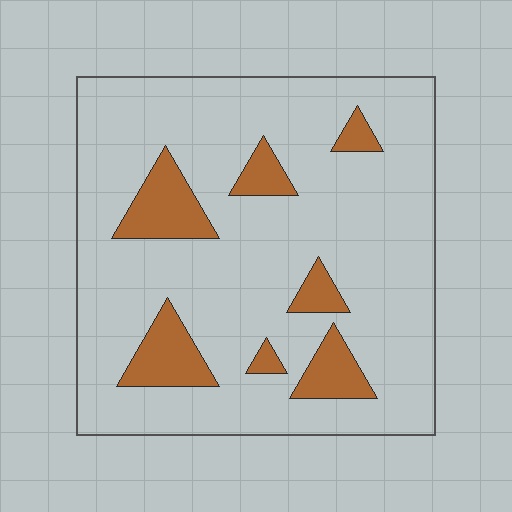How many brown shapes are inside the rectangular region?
7.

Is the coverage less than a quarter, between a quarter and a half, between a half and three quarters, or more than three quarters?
Less than a quarter.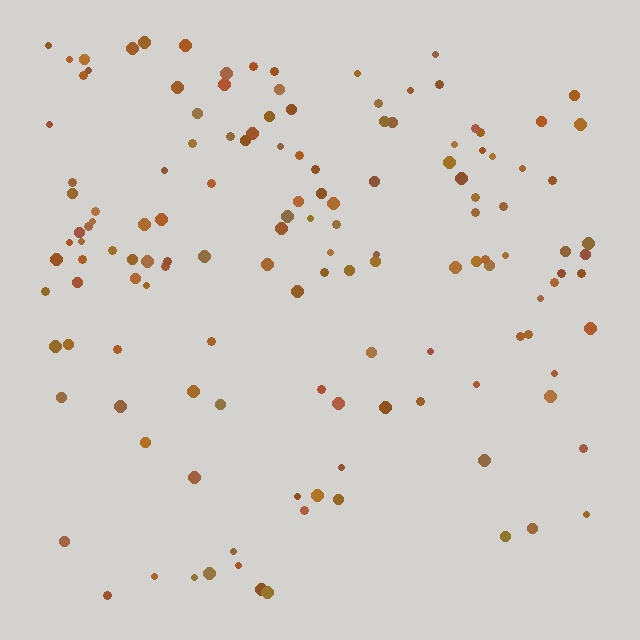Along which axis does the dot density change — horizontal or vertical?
Vertical.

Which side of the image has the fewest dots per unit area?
The bottom.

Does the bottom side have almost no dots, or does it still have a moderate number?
Still a moderate number, just noticeably fewer than the top.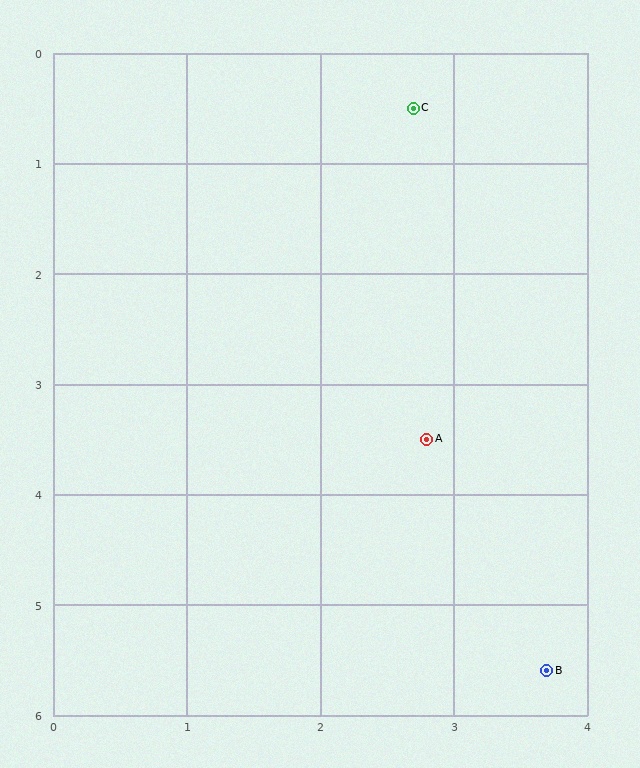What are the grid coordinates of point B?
Point B is at approximately (3.7, 5.6).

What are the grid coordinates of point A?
Point A is at approximately (2.8, 3.5).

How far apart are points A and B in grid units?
Points A and B are about 2.3 grid units apart.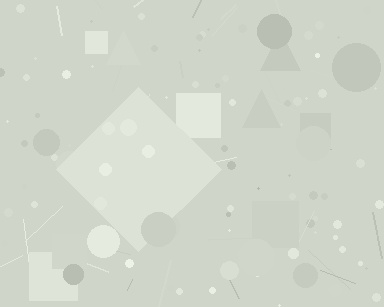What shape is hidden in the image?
A diamond is hidden in the image.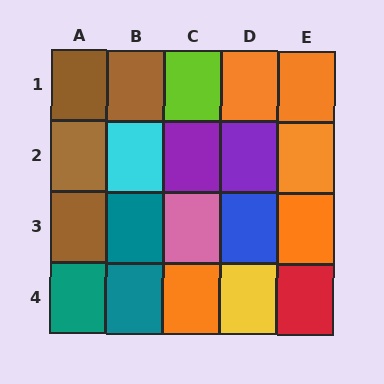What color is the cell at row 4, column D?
Yellow.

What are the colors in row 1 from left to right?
Brown, brown, lime, orange, orange.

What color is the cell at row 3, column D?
Blue.